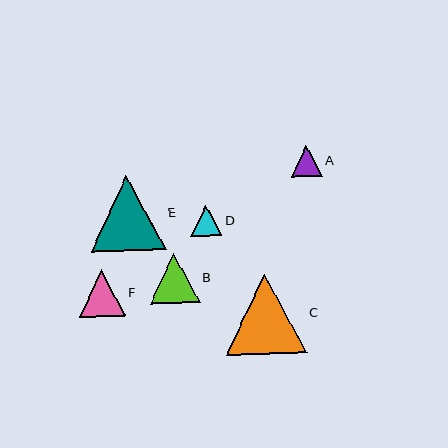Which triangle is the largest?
Triangle C is the largest with a size of approximately 81 pixels.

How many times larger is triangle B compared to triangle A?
Triangle B is approximately 1.6 times the size of triangle A.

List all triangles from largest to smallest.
From largest to smallest: C, E, B, F, A, D.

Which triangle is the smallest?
Triangle D is the smallest with a size of approximately 31 pixels.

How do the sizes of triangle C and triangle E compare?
Triangle C and triangle E are approximately the same size.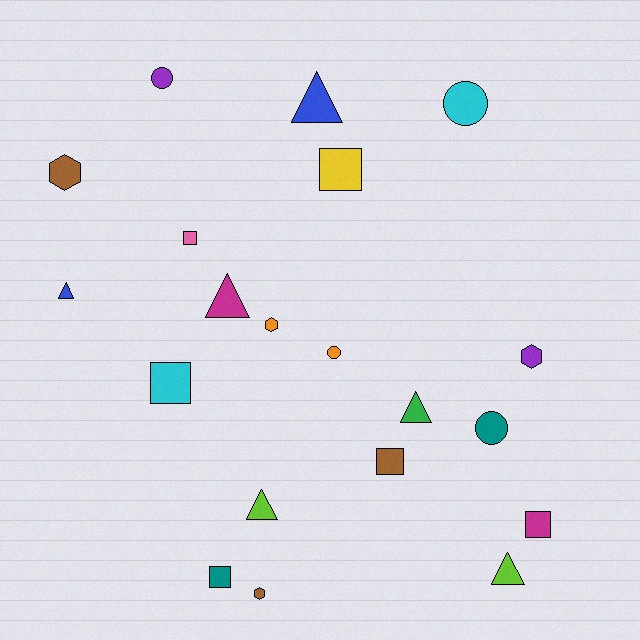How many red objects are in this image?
There are no red objects.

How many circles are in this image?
There are 4 circles.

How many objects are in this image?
There are 20 objects.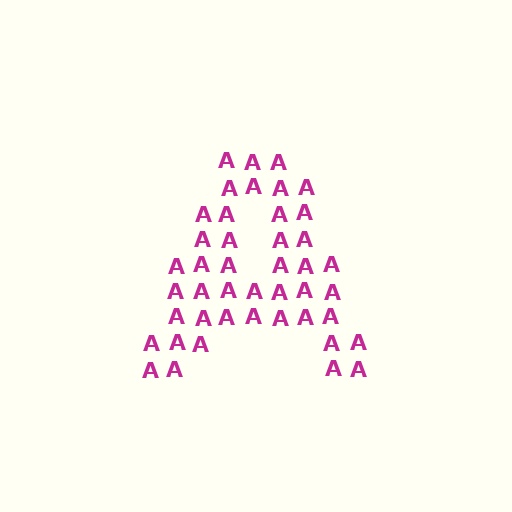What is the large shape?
The large shape is the letter A.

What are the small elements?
The small elements are letter A's.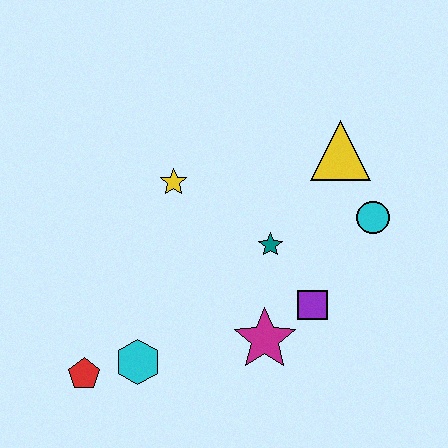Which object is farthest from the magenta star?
The yellow triangle is farthest from the magenta star.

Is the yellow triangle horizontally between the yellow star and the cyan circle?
Yes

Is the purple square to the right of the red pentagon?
Yes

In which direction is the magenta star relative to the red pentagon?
The magenta star is to the right of the red pentagon.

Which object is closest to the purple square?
The magenta star is closest to the purple square.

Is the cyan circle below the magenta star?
No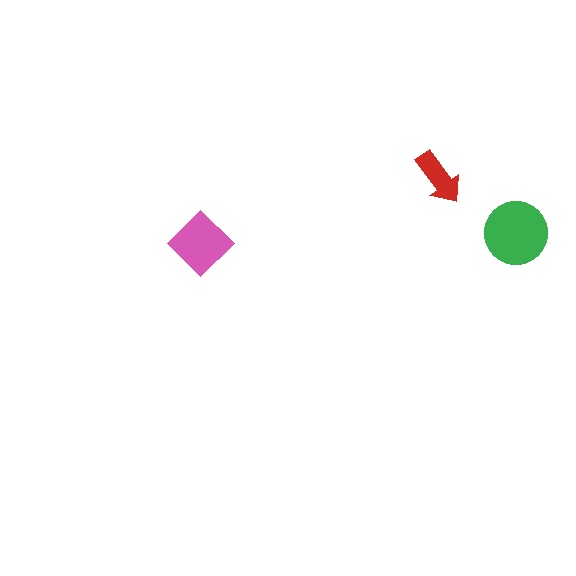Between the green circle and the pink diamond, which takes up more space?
The green circle.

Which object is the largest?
The green circle.